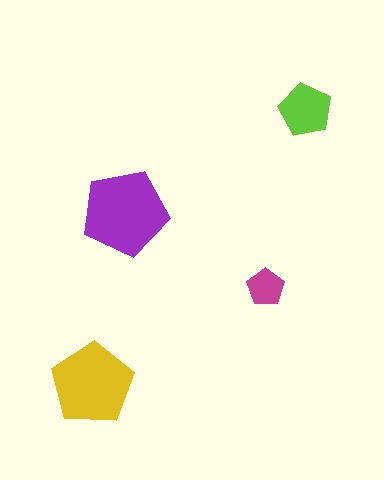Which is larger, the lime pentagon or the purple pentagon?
The purple one.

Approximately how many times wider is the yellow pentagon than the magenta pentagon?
About 2 times wider.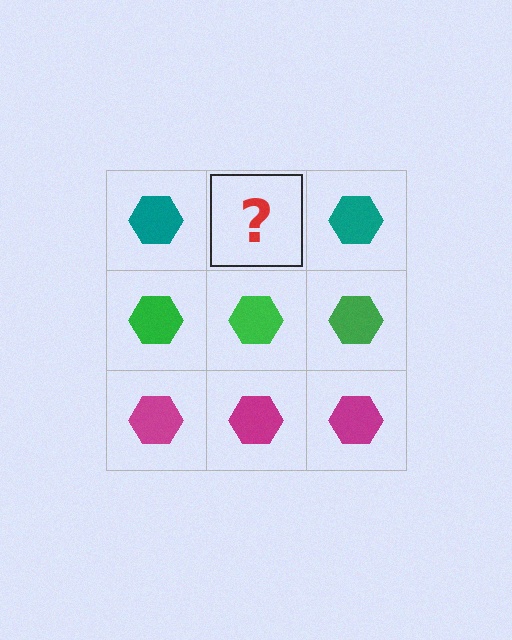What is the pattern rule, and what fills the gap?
The rule is that each row has a consistent color. The gap should be filled with a teal hexagon.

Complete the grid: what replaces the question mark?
The question mark should be replaced with a teal hexagon.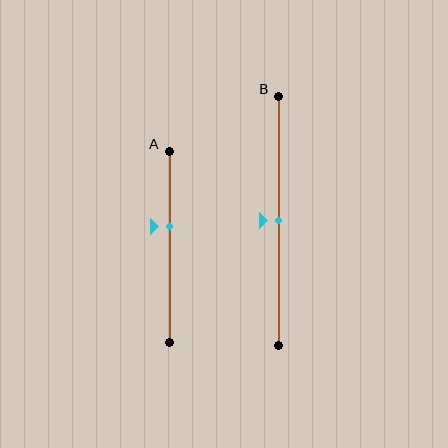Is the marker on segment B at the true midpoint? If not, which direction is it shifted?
Yes, the marker on segment B is at the true midpoint.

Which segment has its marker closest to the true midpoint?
Segment B has its marker closest to the true midpoint.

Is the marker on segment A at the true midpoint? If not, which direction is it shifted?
No, the marker on segment A is shifted upward by about 11% of the segment length.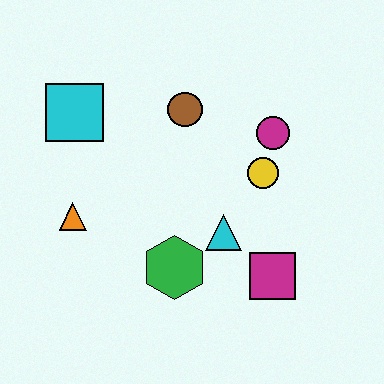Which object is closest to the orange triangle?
The cyan square is closest to the orange triangle.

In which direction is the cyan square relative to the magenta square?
The cyan square is to the left of the magenta square.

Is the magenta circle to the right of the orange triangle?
Yes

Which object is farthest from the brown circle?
The magenta square is farthest from the brown circle.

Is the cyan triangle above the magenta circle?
No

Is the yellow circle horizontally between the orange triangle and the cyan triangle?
No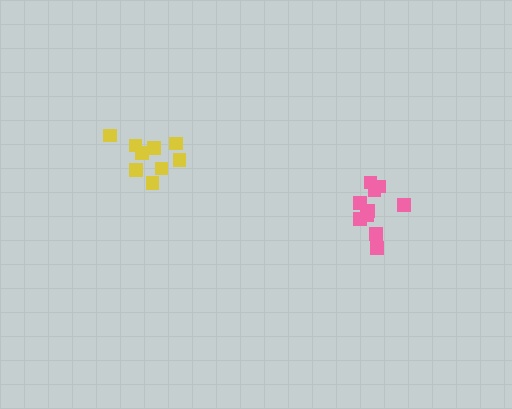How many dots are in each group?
Group 1: 9 dots, Group 2: 10 dots (19 total).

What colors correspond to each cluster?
The clusters are colored: yellow, pink.